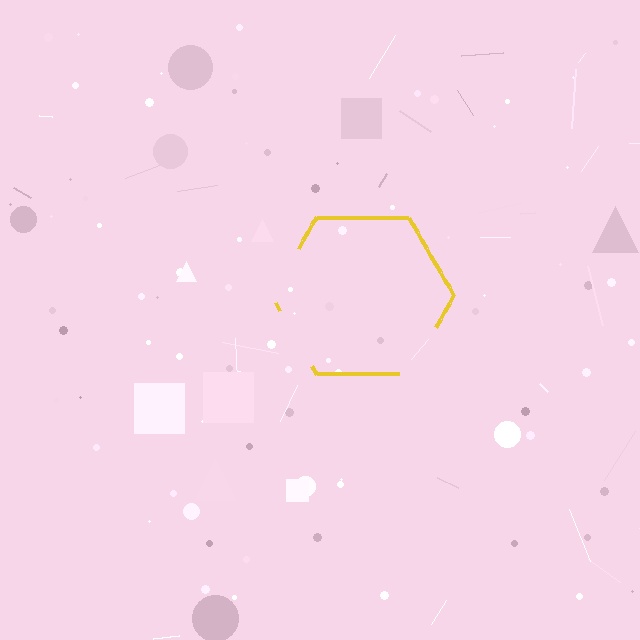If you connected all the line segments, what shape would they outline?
They would outline a hexagon.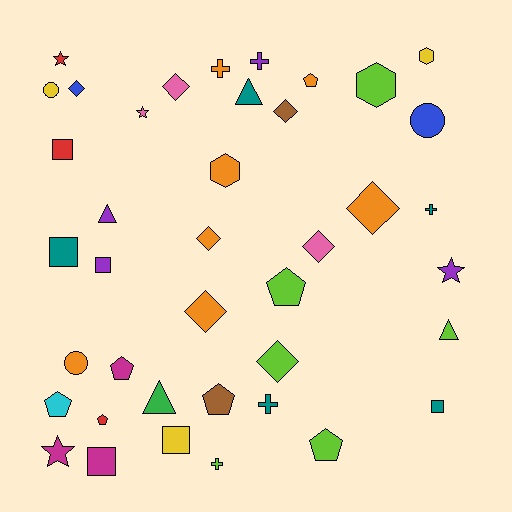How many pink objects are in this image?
There are 3 pink objects.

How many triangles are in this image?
There are 4 triangles.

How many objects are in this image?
There are 40 objects.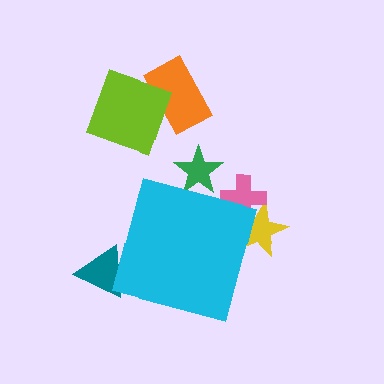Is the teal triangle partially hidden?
Yes, the teal triangle is partially hidden behind the cyan square.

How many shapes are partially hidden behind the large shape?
4 shapes are partially hidden.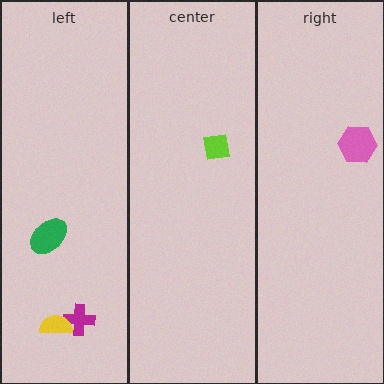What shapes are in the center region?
The lime square.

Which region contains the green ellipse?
The left region.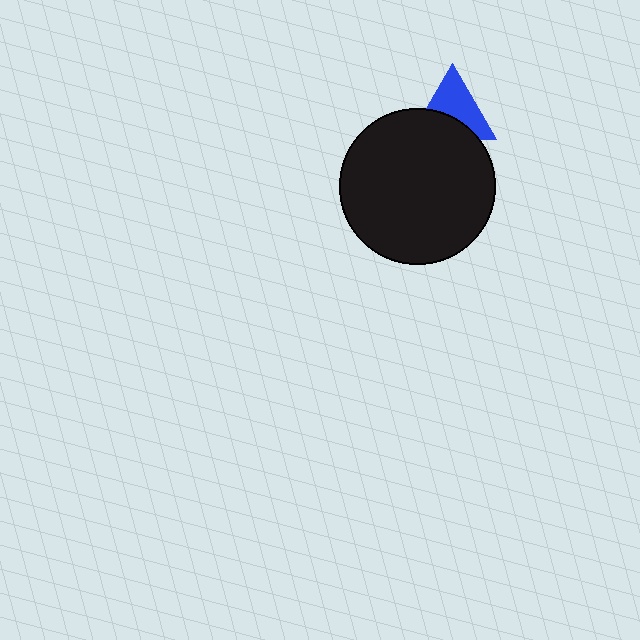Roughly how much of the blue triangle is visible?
About half of it is visible (roughly 59%).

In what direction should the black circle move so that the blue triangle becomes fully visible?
The black circle should move down. That is the shortest direction to clear the overlap and leave the blue triangle fully visible.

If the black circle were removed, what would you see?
You would see the complete blue triangle.